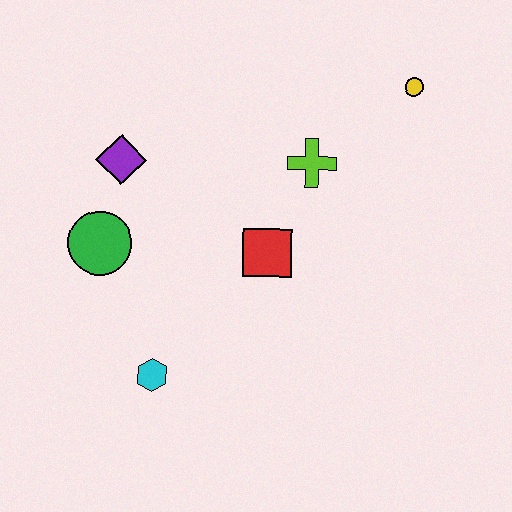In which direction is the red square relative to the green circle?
The red square is to the right of the green circle.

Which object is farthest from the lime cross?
The cyan hexagon is farthest from the lime cross.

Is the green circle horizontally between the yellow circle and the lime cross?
No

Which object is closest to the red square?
The lime cross is closest to the red square.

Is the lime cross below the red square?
No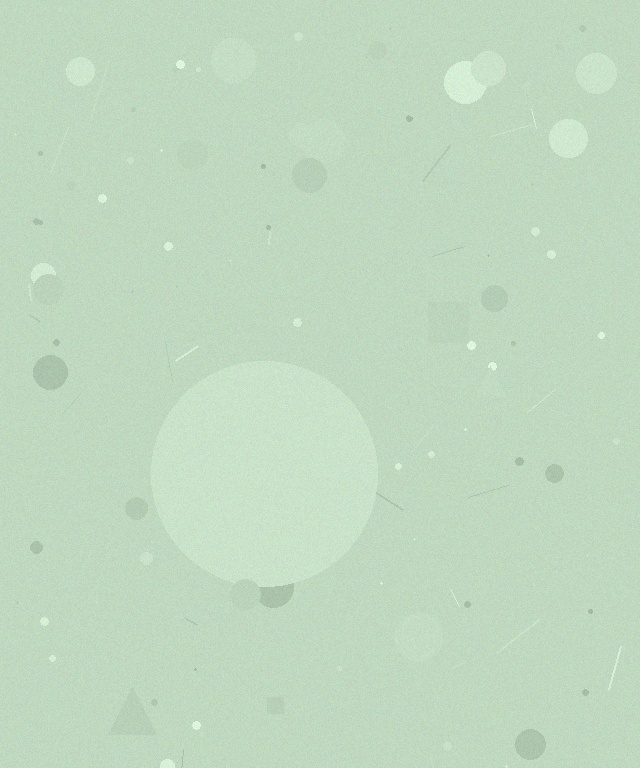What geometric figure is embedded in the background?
A circle is embedded in the background.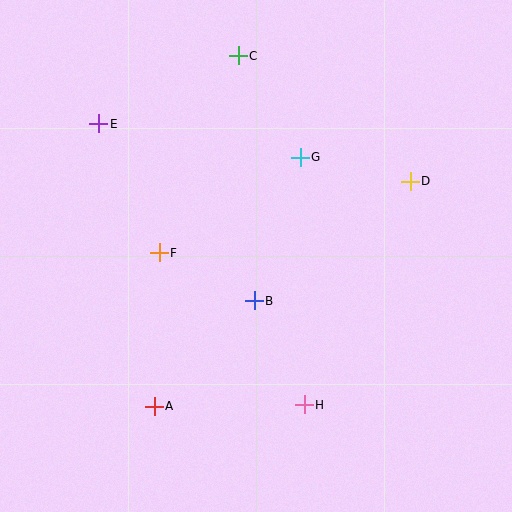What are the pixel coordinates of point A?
Point A is at (154, 406).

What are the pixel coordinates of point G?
Point G is at (300, 157).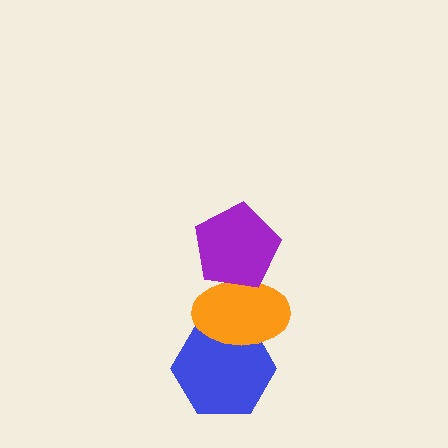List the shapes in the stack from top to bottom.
From top to bottom: the purple pentagon, the orange ellipse, the blue hexagon.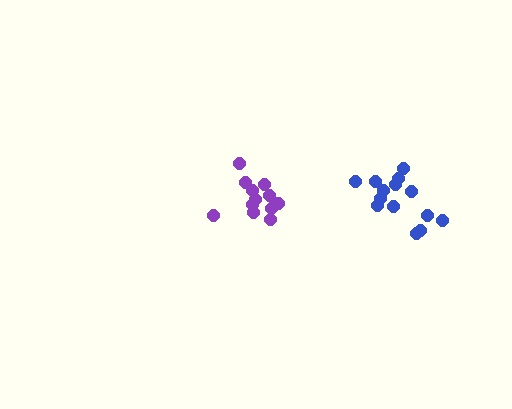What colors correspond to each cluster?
The clusters are colored: purple, blue.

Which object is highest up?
The blue cluster is topmost.